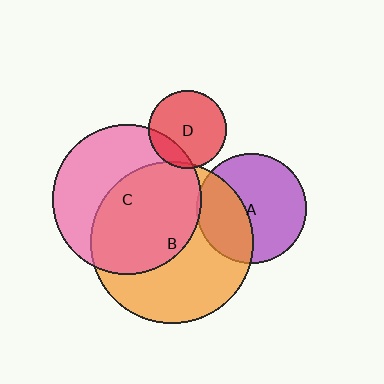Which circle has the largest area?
Circle B (orange).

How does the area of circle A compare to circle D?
Approximately 2.0 times.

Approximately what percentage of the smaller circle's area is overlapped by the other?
Approximately 55%.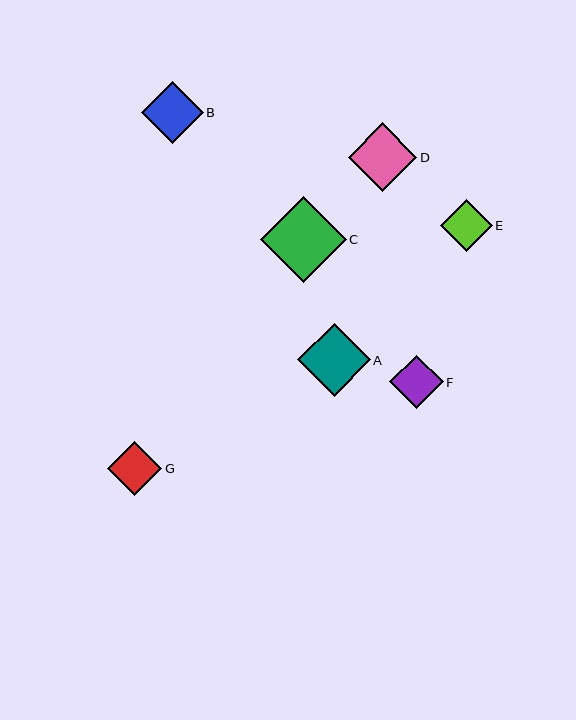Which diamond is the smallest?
Diamond E is the smallest with a size of approximately 52 pixels.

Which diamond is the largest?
Diamond C is the largest with a size of approximately 85 pixels.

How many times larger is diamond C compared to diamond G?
Diamond C is approximately 1.6 times the size of diamond G.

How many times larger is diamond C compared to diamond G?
Diamond C is approximately 1.6 times the size of diamond G.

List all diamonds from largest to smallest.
From largest to smallest: C, A, D, B, G, F, E.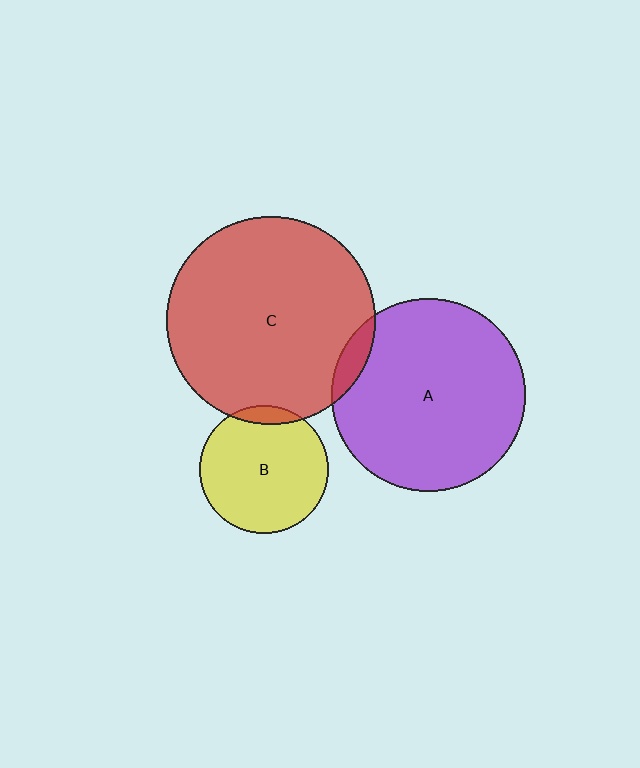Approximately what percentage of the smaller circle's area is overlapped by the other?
Approximately 5%.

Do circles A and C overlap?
Yes.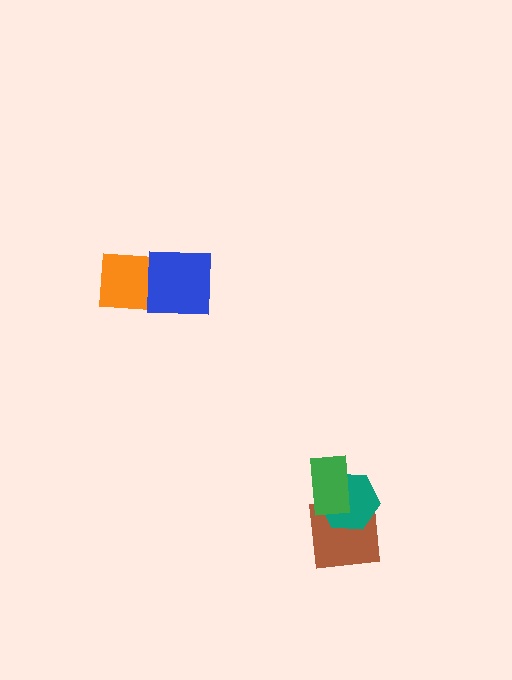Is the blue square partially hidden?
No, no other shape covers it.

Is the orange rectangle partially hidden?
Yes, it is partially covered by another shape.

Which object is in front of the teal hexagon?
The green rectangle is in front of the teal hexagon.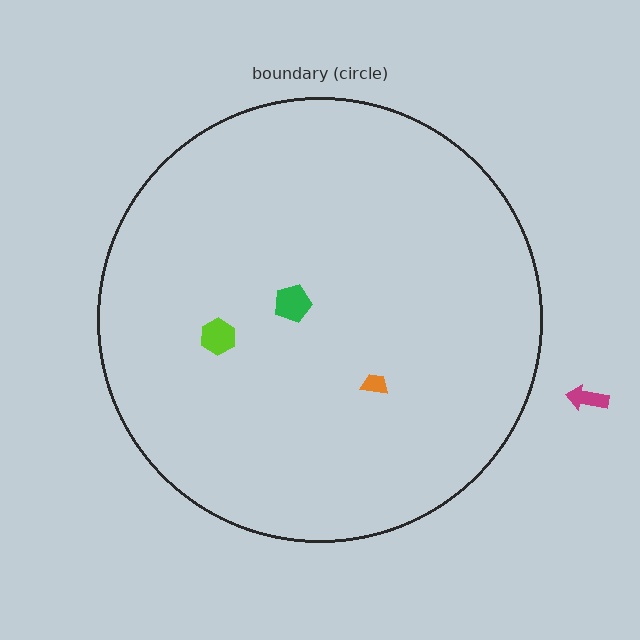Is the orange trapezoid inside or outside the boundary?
Inside.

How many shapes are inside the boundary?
3 inside, 1 outside.